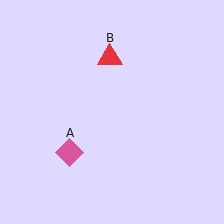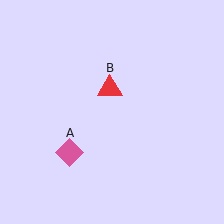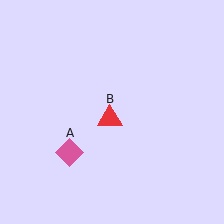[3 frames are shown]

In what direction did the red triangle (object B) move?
The red triangle (object B) moved down.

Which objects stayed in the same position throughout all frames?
Pink diamond (object A) remained stationary.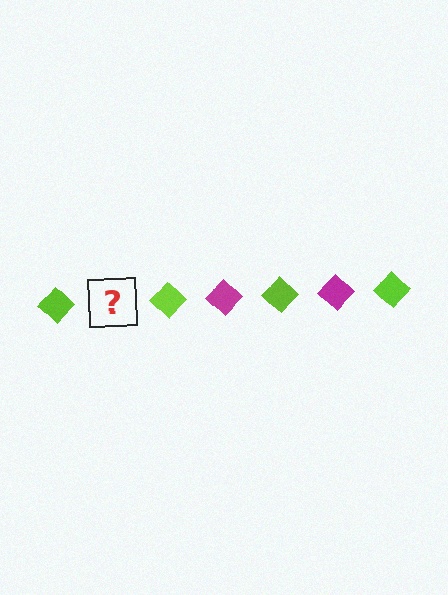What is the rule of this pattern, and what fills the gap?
The rule is that the pattern cycles through lime, magenta diamonds. The gap should be filled with a magenta diamond.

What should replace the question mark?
The question mark should be replaced with a magenta diamond.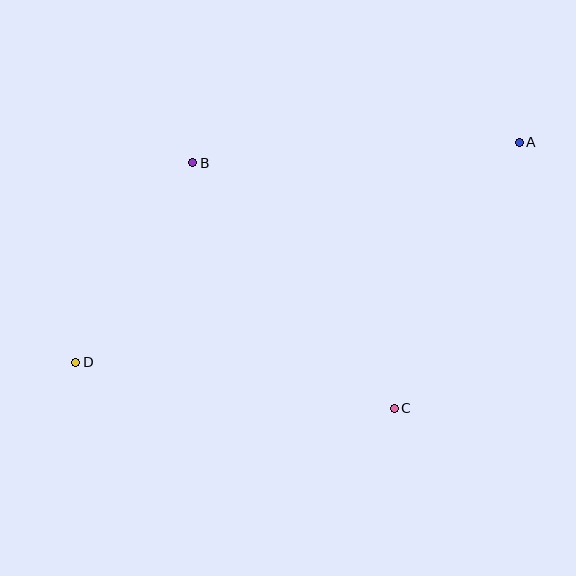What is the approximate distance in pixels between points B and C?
The distance between B and C is approximately 317 pixels.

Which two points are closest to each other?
Points B and D are closest to each other.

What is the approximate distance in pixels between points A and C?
The distance between A and C is approximately 294 pixels.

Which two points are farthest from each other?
Points A and D are farthest from each other.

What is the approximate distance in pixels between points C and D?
The distance between C and D is approximately 322 pixels.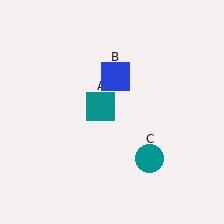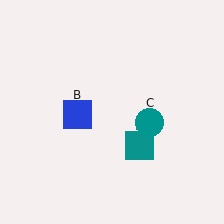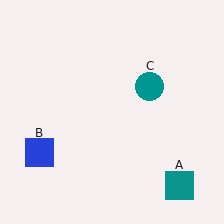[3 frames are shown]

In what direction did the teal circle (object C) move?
The teal circle (object C) moved up.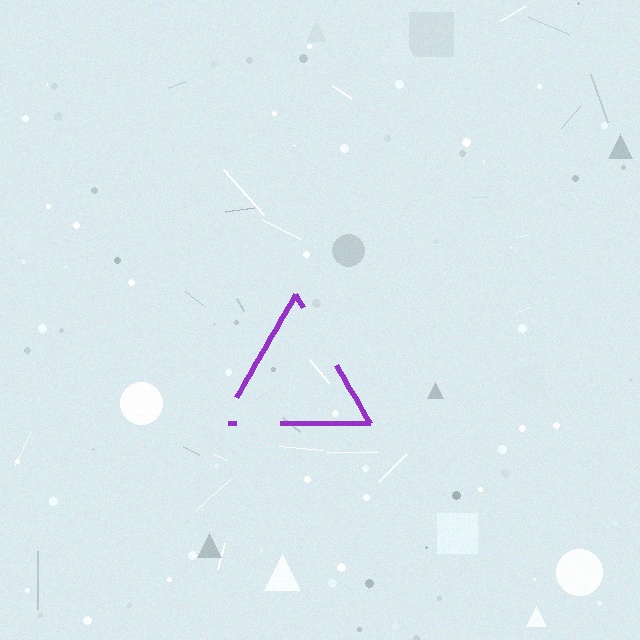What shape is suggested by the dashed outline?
The dashed outline suggests a triangle.